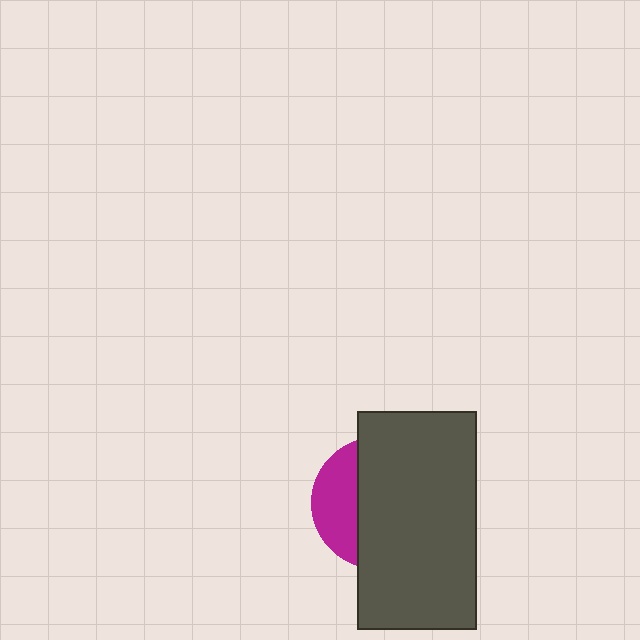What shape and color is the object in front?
The object in front is a dark gray rectangle.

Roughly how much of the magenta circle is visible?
A small part of it is visible (roughly 31%).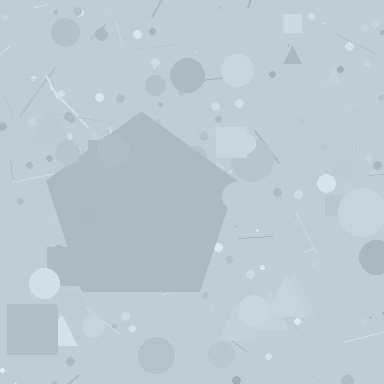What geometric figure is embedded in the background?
A pentagon is embedded in the background.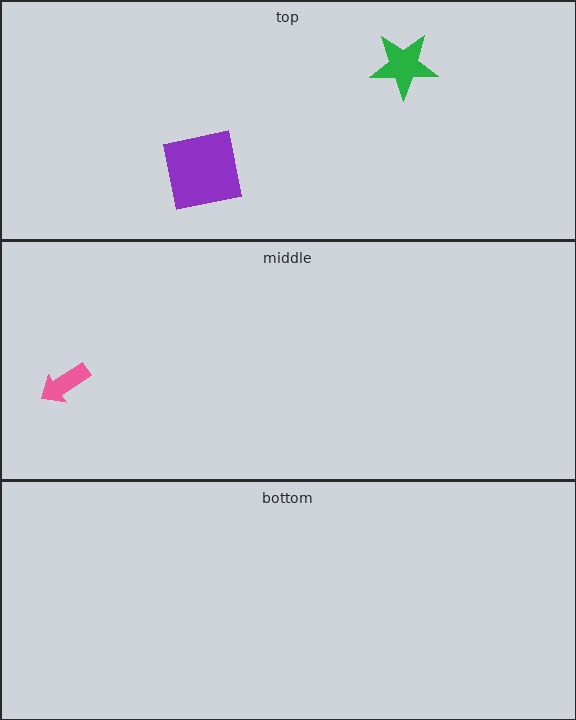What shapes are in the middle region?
The pink arrow.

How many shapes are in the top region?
2.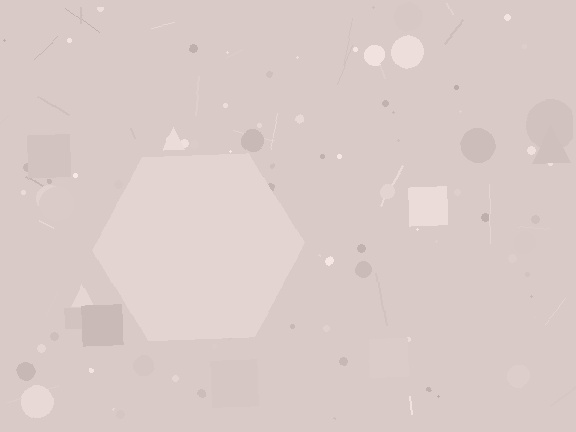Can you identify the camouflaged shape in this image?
The camouflaged shape is a hexagon.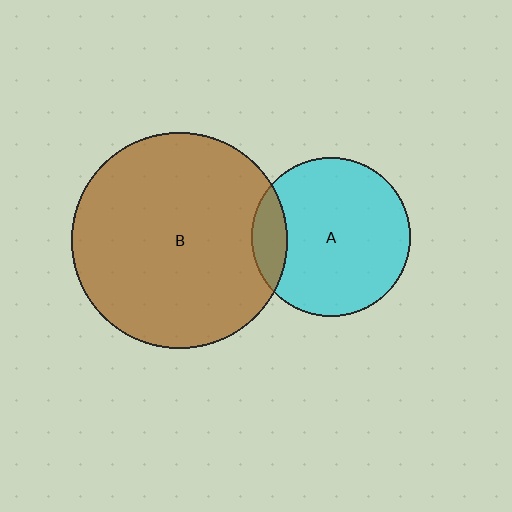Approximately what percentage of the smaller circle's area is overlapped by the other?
Approximately 15%.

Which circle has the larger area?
Circle B (brown).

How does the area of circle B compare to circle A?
Approximately 1.8 times.